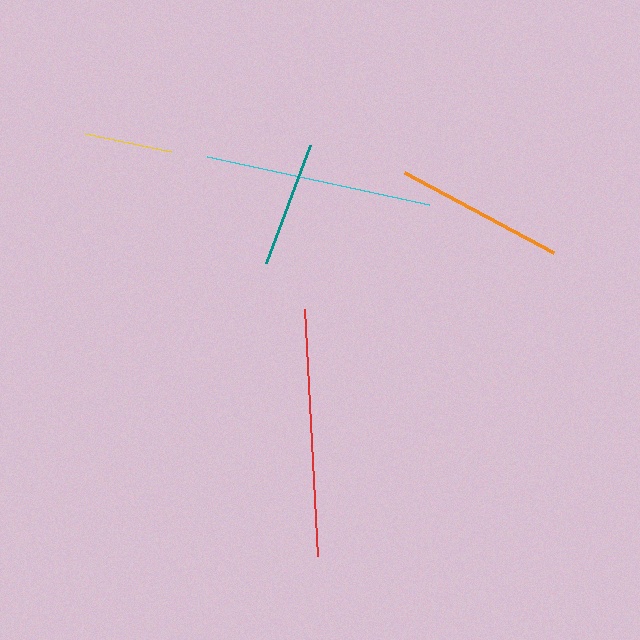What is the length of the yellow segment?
The yellow segment is approximately 88 pixels long.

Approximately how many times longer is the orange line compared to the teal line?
The orange line is approximately 1.3 times the length of the teal line.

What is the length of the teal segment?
The teal segment is approximately 126 pixels long.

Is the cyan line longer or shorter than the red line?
The red line is longer than the cyan line.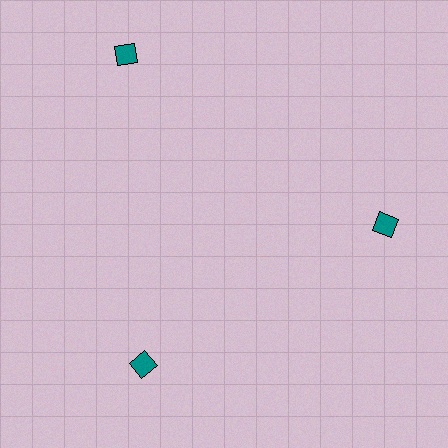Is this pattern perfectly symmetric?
No. The 3 teal diamonds are arranged in a ring, but one element near the 11 o'clock position is pushed outward from the center, breaking the 3-fold rotational symmetry.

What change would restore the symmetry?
The symmetry would be restored by moving it inward, back onto the ring so that all 3 diamonds sit at equal angles and equal distance from the center.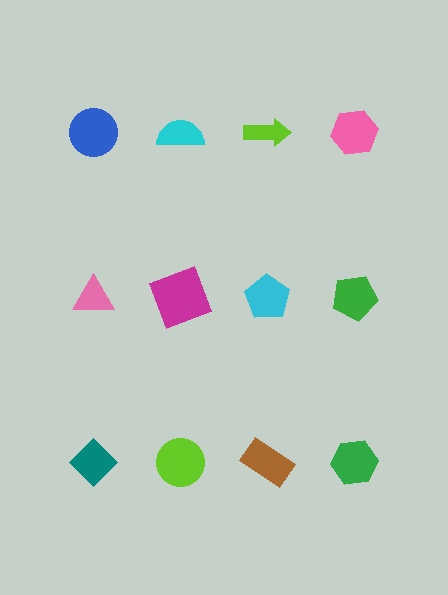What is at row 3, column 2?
A lime circle.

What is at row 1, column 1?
A blue circle.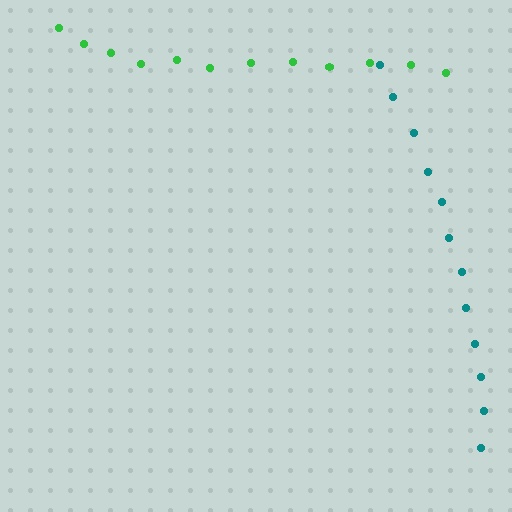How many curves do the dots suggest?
There are 2 distinct paths.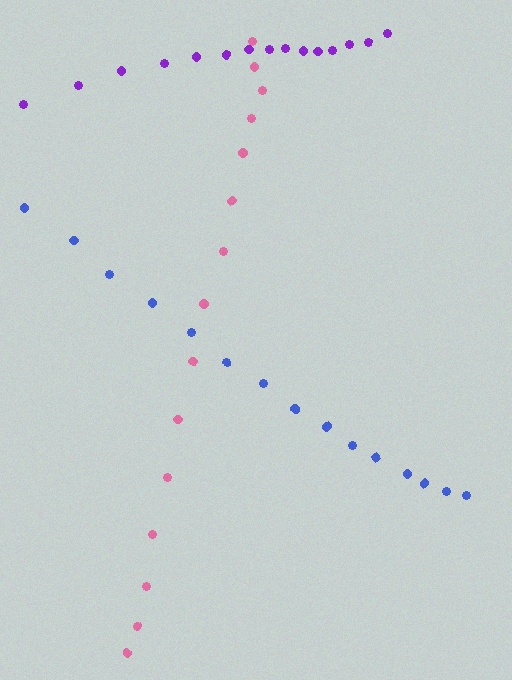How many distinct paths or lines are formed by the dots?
There are 3 distinct paths.